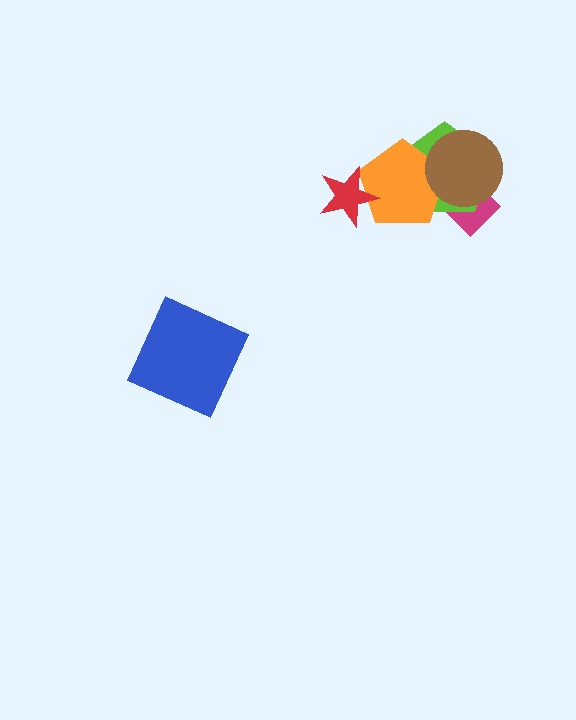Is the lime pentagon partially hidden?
Yes, it is partially covered by another shape.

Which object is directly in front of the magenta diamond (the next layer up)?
The lime pentagon is directly in front of the magenta diamond.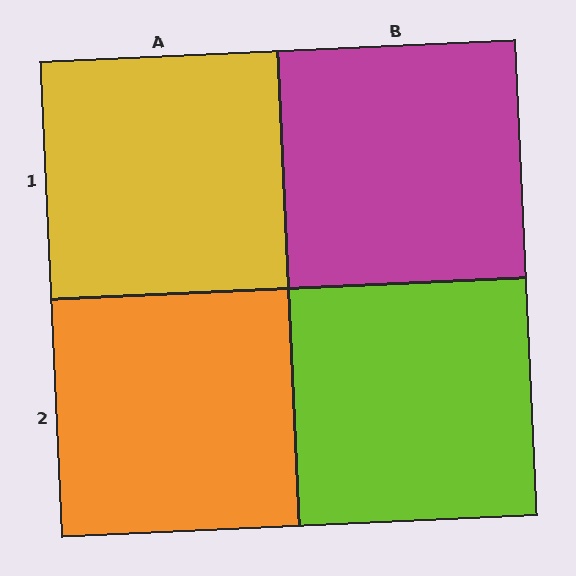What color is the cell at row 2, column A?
Orange.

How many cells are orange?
1 cell is orange.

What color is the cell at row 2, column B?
Lime.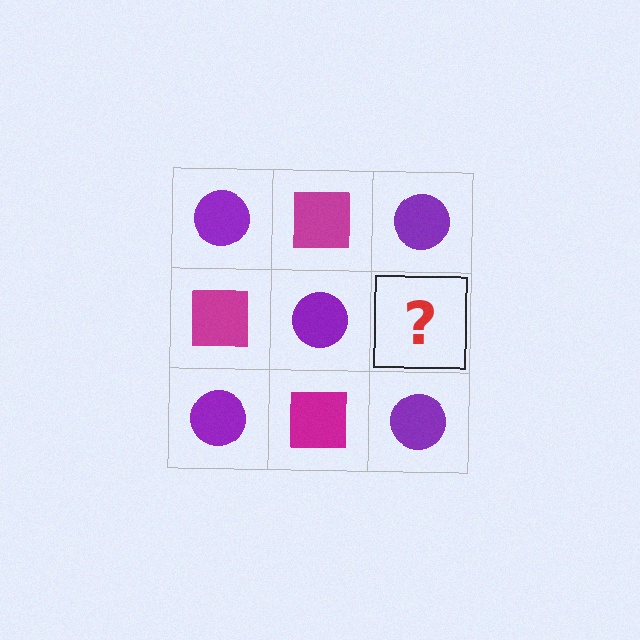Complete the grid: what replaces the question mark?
The question mark should be replaced with a magenta square.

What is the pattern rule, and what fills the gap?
The rule is that it alternates purple circle and magenta square in a checkerboard pattern. The gap should be filled with a magenta square.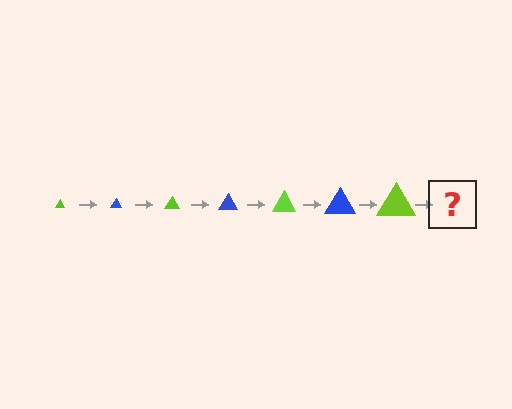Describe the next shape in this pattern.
It should be a blue triangle, larger than the previous one.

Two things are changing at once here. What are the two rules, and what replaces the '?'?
The two rules are that the triangle grows larger each step and the color cycles through lime and blue. The '?' should be a blue triangle, larger than the previous one.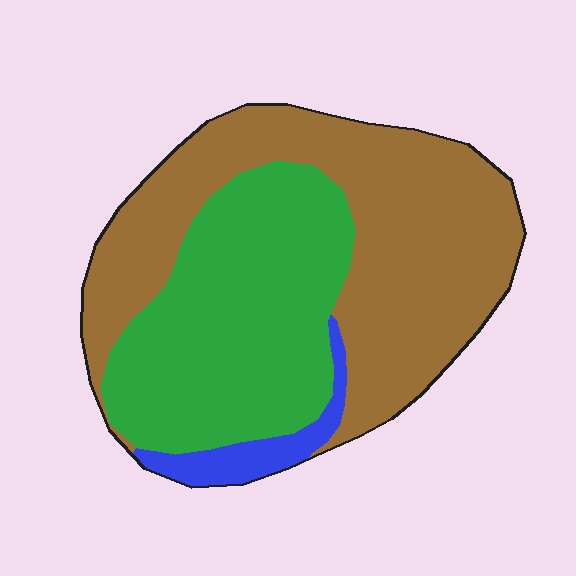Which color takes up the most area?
Brown, at roughly 50%.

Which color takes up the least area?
Blue, at roughly 5%.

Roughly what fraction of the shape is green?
Green takes up about two fifths (2/5) of the shape.